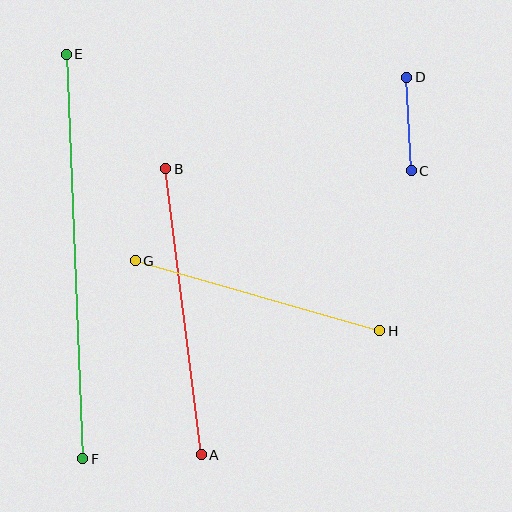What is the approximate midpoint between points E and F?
The midpoint is at approximately (74, 257) pixels.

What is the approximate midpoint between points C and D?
The midpoint is at approximately (409, 124) pixels.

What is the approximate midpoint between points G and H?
The midpoint is at approximately (258, 296) pixels.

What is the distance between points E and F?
The distance is approximately 405 pixels.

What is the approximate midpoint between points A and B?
The midpoint is at approximately (184, 312) pixels.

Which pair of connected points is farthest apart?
Points E and F are farthest apart.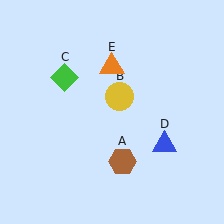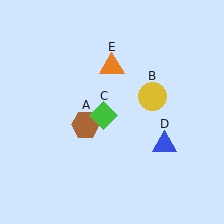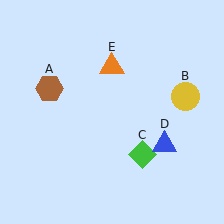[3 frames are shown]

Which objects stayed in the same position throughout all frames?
Blue triangle (object D) and orange triangle (object E) remained stationary.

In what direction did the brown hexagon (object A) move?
The brown hexagon (object A) moved up and to the left.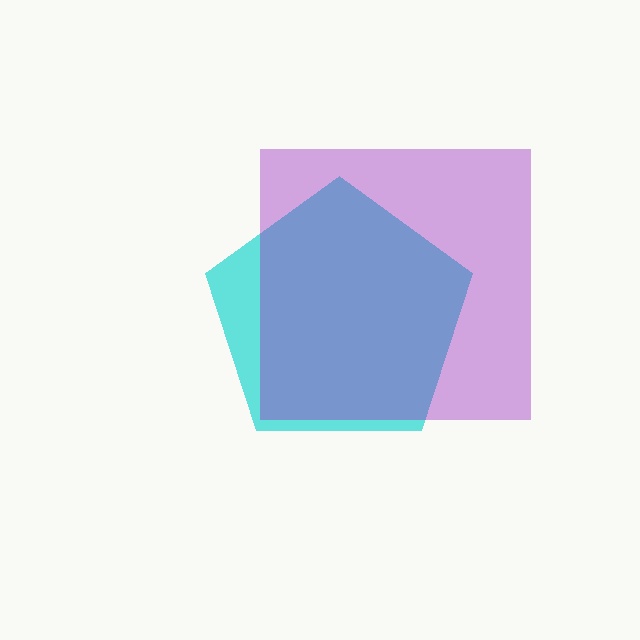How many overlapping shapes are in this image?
There are 2 overlapping shapes in the image.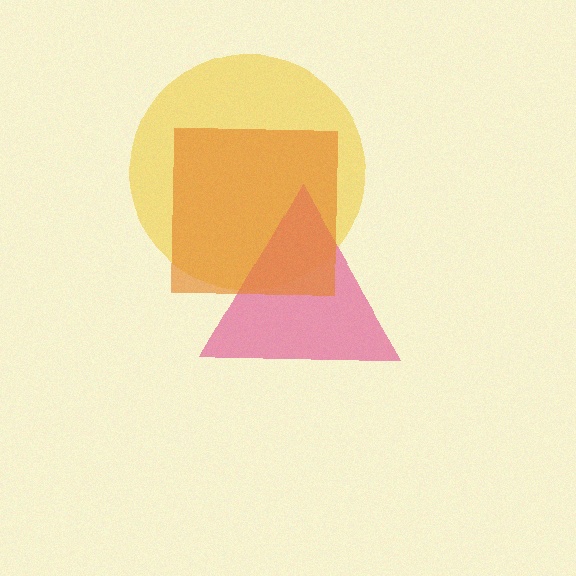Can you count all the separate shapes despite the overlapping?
Yes, there are 3 separate shapes.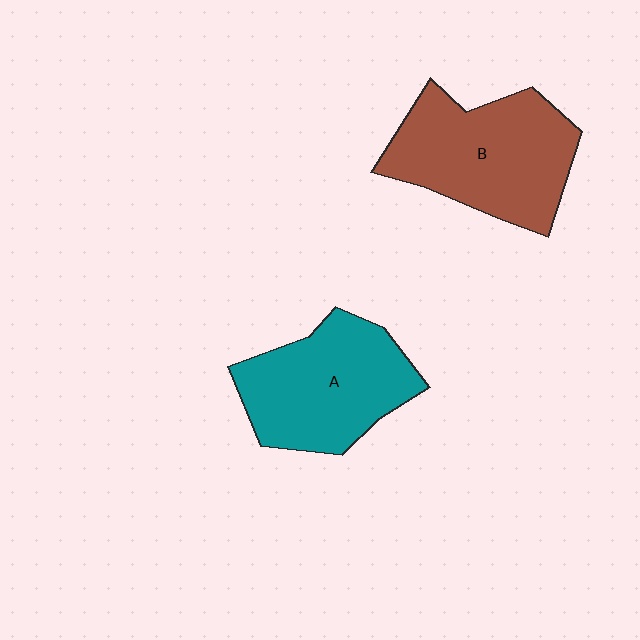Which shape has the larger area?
Shape B (brown).